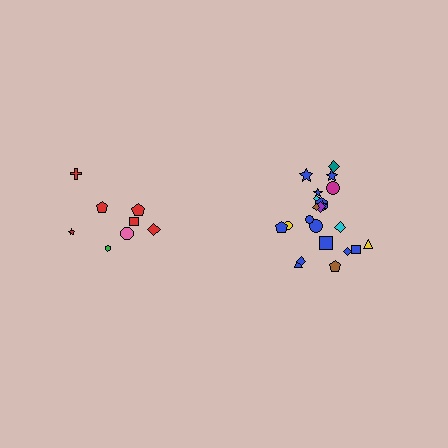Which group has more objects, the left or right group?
The right group.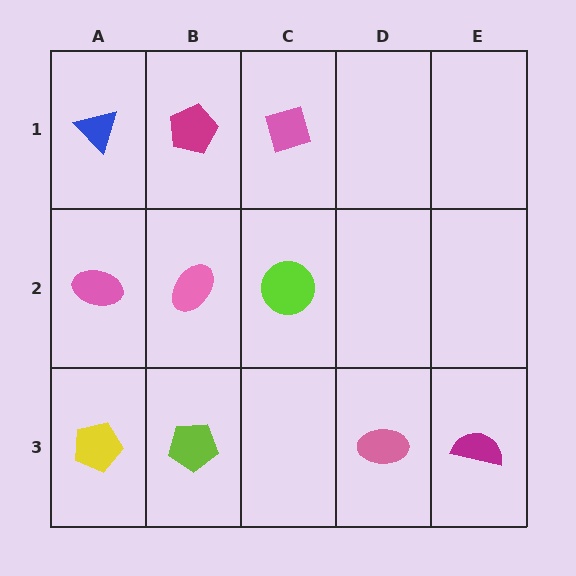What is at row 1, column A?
A blue triangle.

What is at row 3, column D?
A pink ellipse.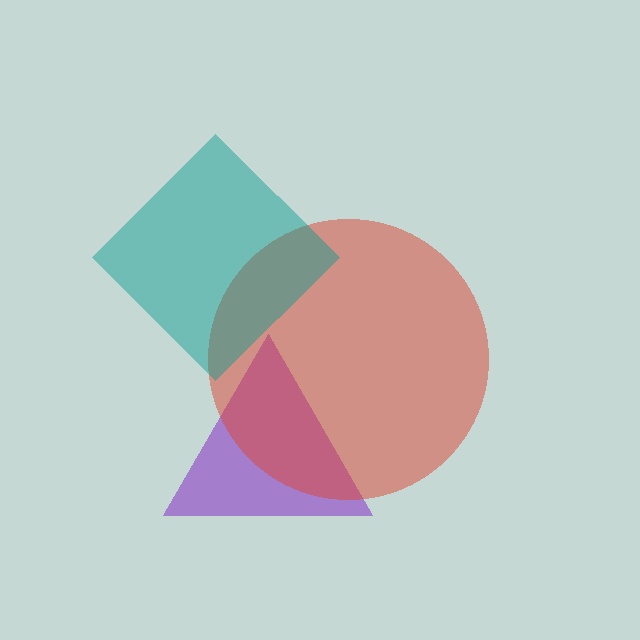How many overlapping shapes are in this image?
There are 3 overlapping shapes in the image.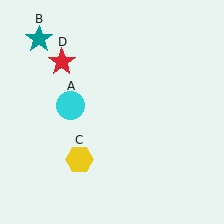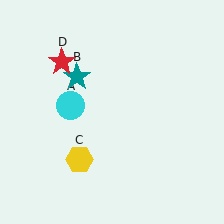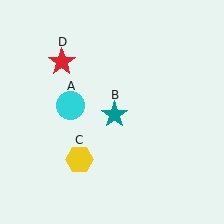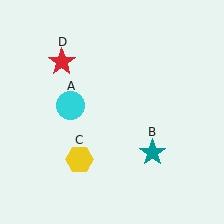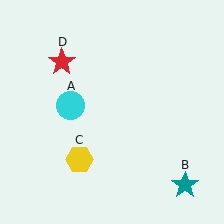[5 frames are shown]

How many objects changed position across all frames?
1 object changed position: teal star (object B).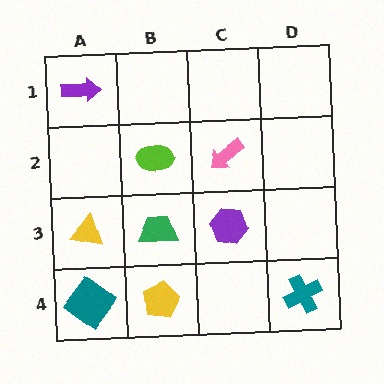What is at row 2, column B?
A lime ellipse.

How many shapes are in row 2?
2 shapes.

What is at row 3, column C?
A purple hexagon.